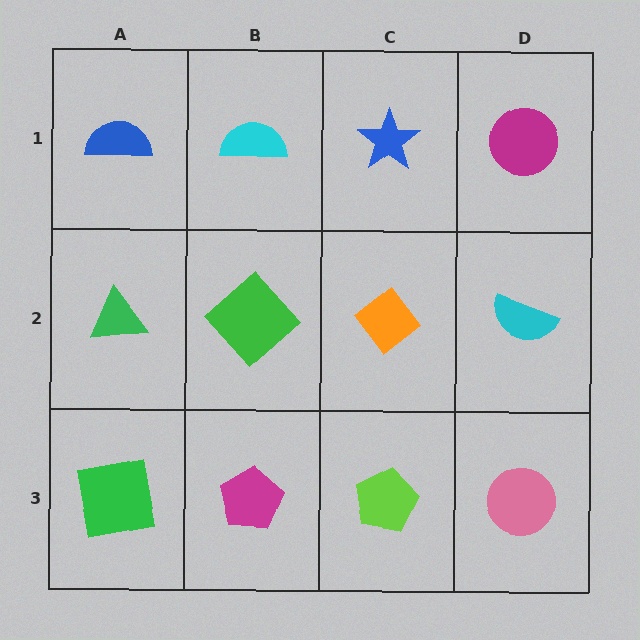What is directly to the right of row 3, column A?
A magenta pentagon.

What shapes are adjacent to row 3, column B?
A green diamond (row 2, column B), a green square (row 3, column A), a lime pentagon (row 3, column C).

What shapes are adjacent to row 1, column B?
A green diamond (row 2, column B), a blue semicircle (row 1, column A), a blue star (row 1, column C).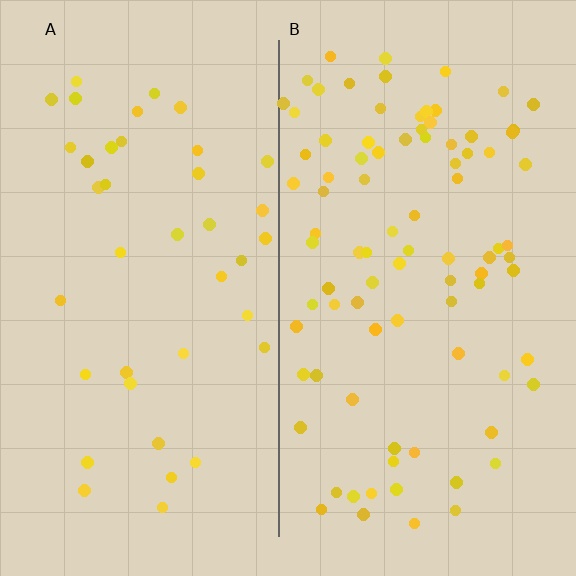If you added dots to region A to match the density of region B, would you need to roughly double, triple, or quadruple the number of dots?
Approximately double.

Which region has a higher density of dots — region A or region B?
B (the right).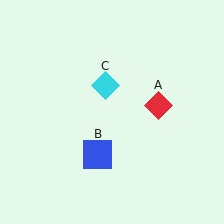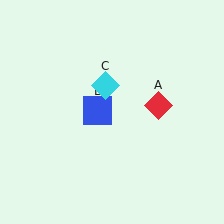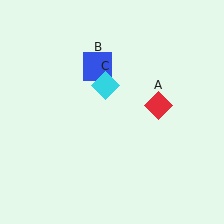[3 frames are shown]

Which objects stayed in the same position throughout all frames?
Red diamond (object A) and cyan diamond (object C) remained stationary.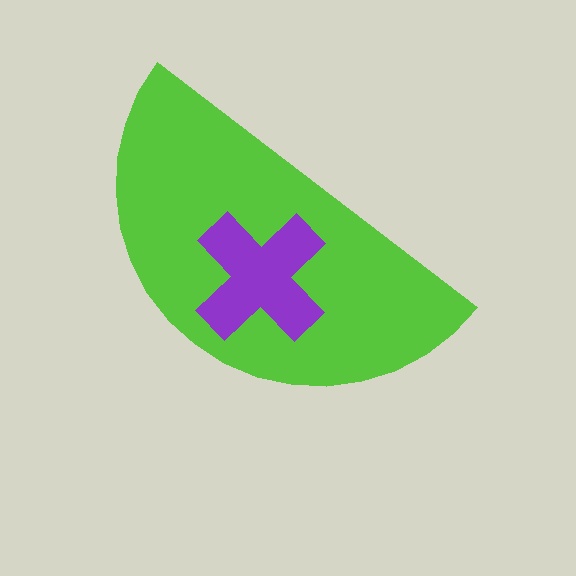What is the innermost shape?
The purple cross.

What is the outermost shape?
The lime semicircle.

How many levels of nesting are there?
2.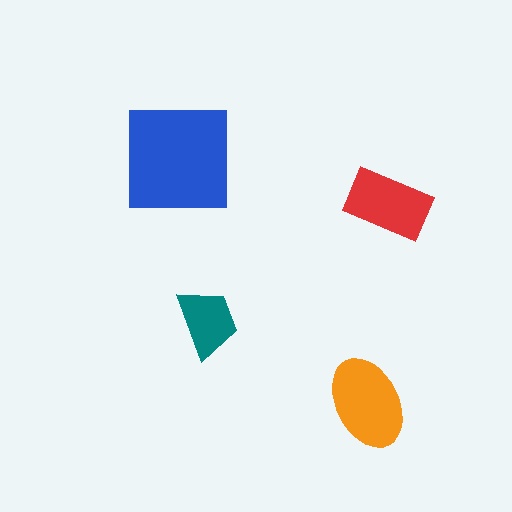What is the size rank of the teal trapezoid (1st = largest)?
4th.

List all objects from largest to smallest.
The blue square, the orange ellipse, the red rectangle, the teal trapezoid.